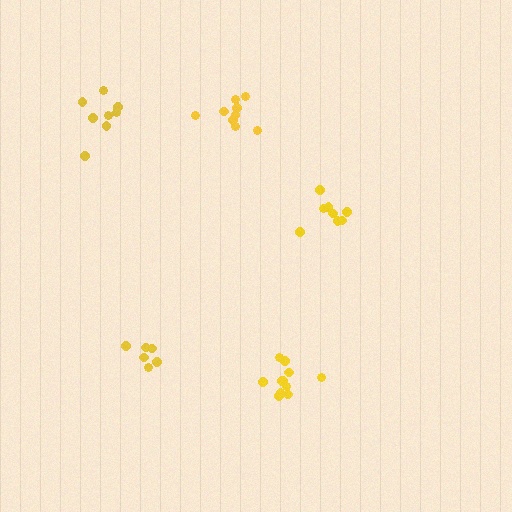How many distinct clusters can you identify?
There are 5 distinct clusters.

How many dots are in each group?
Group 1: 6 dots, Group 2: 9 dots, Group 3: 8 dots, Group 4: 8 dots, Group 5: 11 dots (42 total).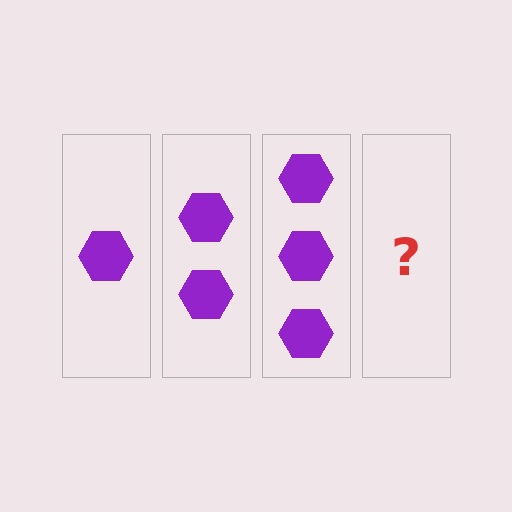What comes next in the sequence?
The next element should be 4 hexagons.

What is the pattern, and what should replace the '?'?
The pattern is that each step adds one more hexagon. The '?' should be 4 hexagons.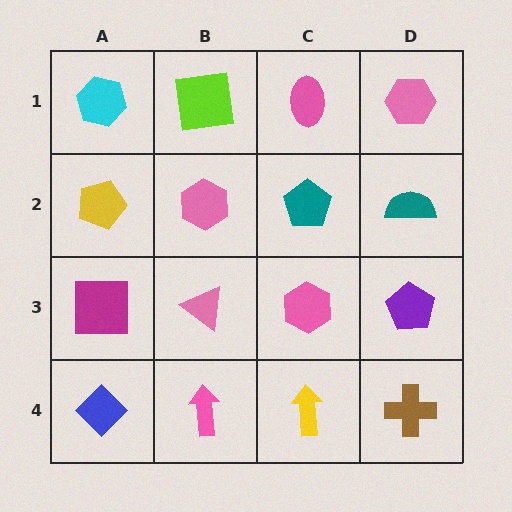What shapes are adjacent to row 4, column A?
A magenta square (row 3, column A), a pink arrow (row 4, column B).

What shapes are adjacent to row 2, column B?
A lime square (row 1, column B), a pink triangle (row 3, column B), a yellow pentagon (row 2, column A), a teal pentagon (row 2, column C).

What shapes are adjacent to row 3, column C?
A teal pentagon (row 2, column C), a yellow arrow (row 4, column C), a pink triangle (row 3, column B), a purple pentagon (row 3, column D).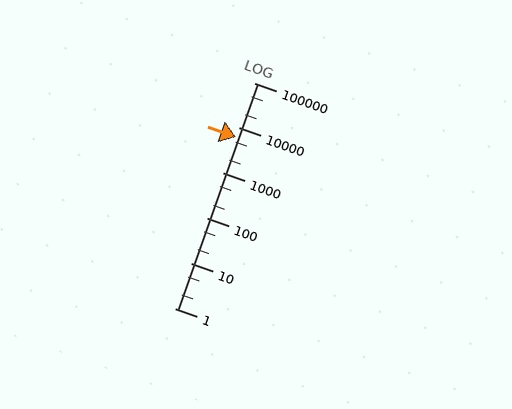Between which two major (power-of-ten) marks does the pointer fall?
The pointer is between 1000 and 10000.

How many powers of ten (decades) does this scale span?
The scale spans 5 decades, from 1 to 100000.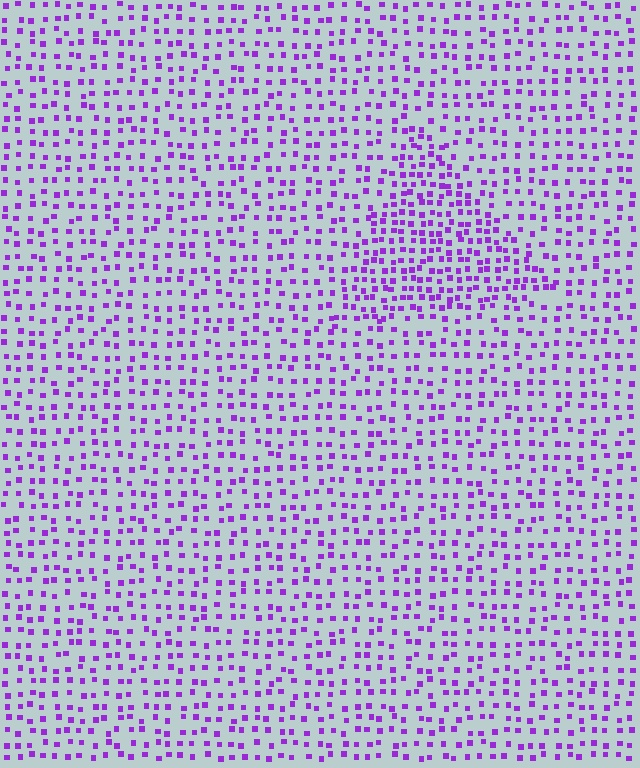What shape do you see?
I see a triangle.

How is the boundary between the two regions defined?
The boundary is defined by a change in element density (approximately 1.7x ratio). All elements are the same color, size, and shape.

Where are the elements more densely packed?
The elements are more densely packed inside the triangle boundary.